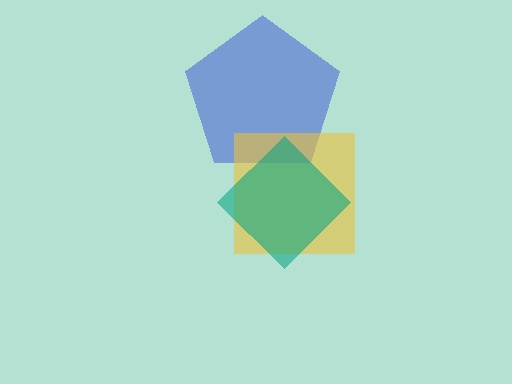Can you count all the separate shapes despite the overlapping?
Yes, there are 3 separate shapes.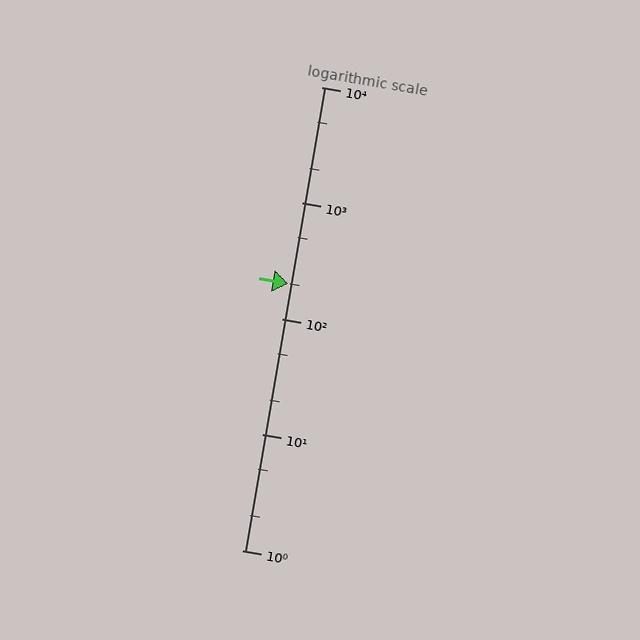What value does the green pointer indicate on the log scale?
The pointer indicates approximately 200.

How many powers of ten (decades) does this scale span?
The scale spans 4 decades, from 1 to 10000.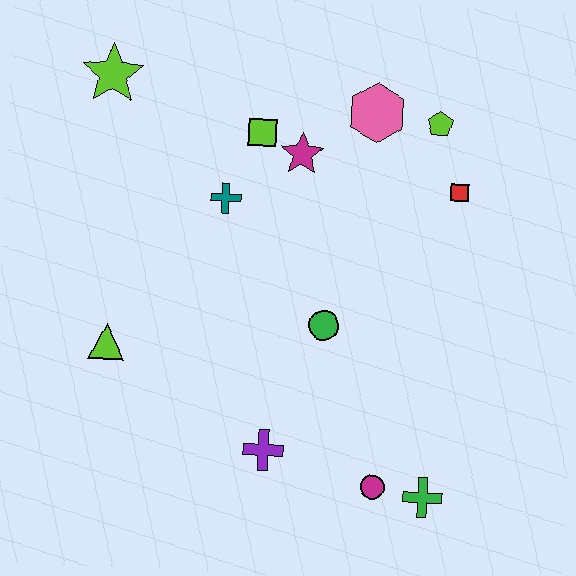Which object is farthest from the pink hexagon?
The green cross is farthest from the pink hexagon.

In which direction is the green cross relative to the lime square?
The green cross is below the lime square.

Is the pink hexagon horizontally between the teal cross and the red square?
Yes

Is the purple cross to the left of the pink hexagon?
Yes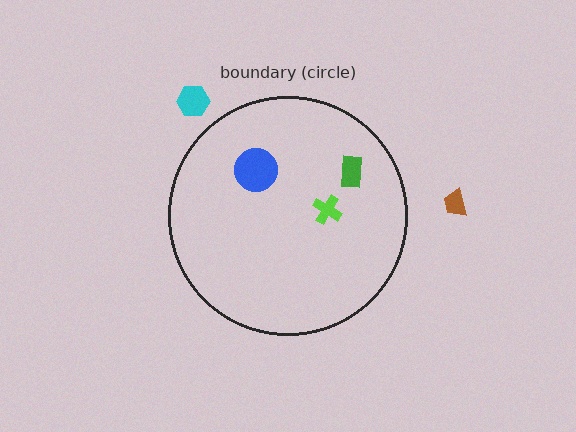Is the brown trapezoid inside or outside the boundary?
Outside.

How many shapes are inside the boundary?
3 inside, 2 outside.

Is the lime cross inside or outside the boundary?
Inside.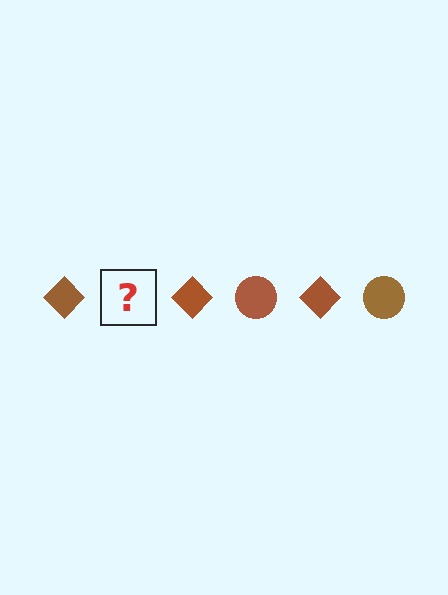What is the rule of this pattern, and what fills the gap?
The rule is that the pattern cycles through diamond, circle shapes in brown. The gap should be filled with a brown circle.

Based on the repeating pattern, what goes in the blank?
The blank should be a brown circle.